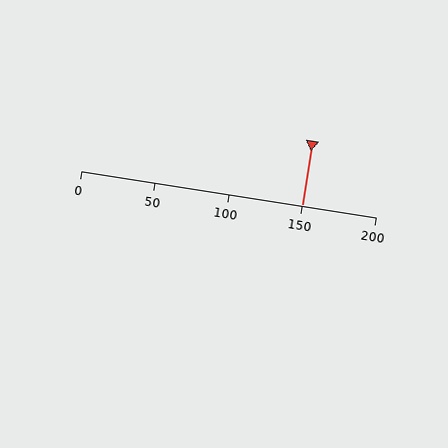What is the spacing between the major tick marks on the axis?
The major ticks are spaced 50 apart.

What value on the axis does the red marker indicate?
The marker indicates approximately 150.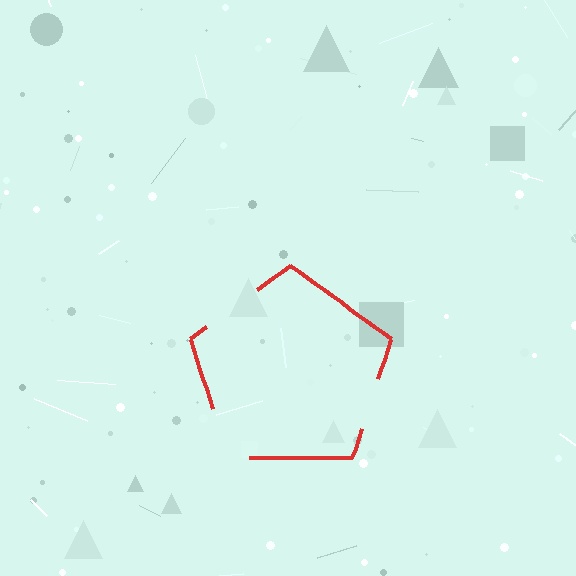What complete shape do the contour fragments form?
The contour fragments form a pentagon.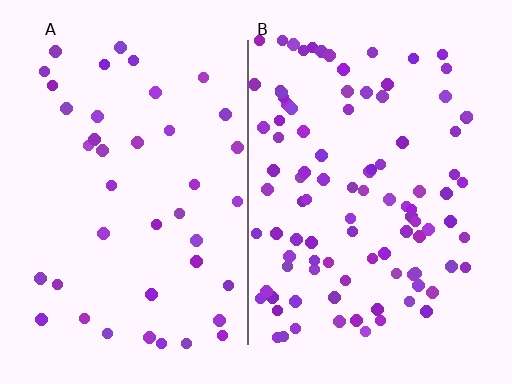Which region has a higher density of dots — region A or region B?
B (the right).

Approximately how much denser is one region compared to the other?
Approximately 2.4× — region B over region A.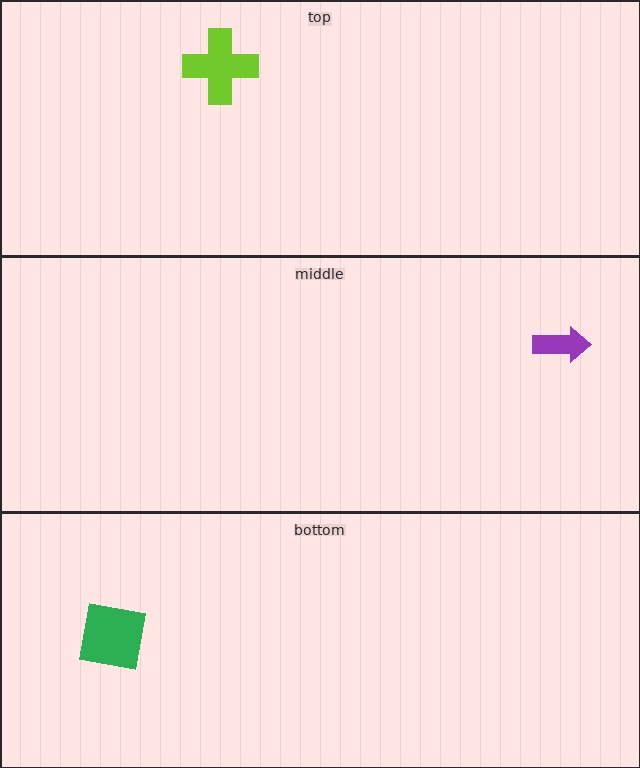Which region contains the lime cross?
The top region.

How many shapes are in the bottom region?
1.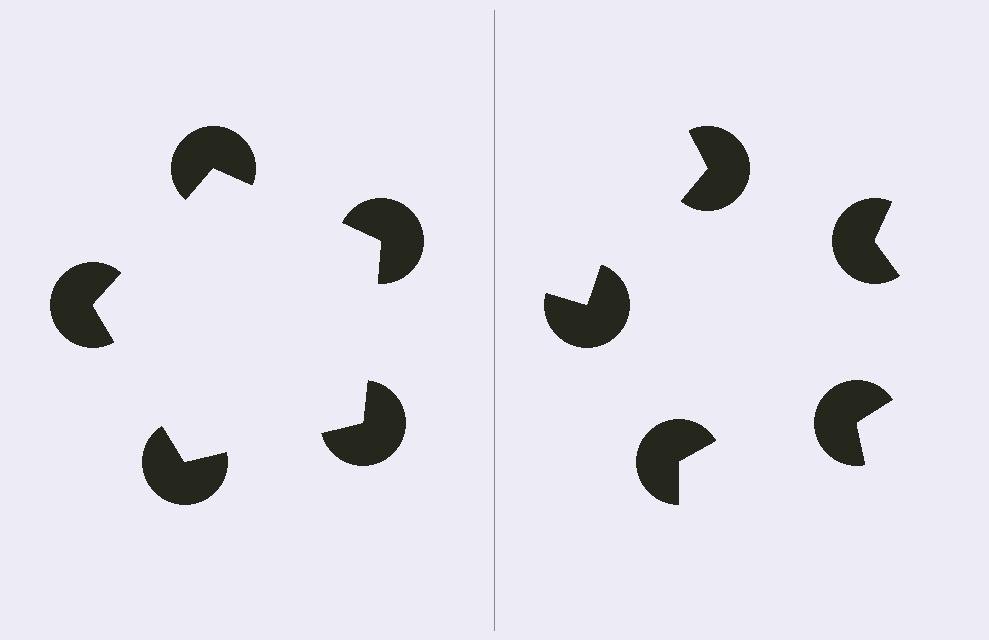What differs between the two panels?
The pac-man discs are positioned identically on both sides; only the wedge orientations differ. On the left they align to a pentagon; on the right they are misaligned.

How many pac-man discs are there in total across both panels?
10 — 5 on each side.